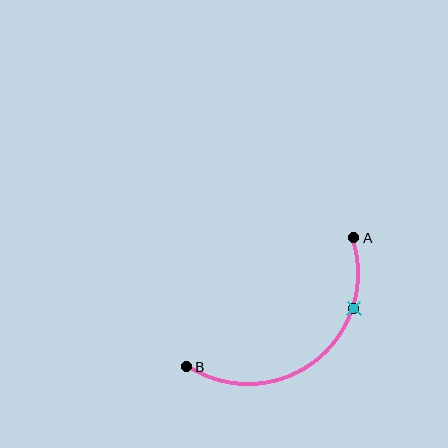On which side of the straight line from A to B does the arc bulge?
The arc bulges below and to the right of the straight line connecting A and B.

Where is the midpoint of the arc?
The arc midpoint is the point on the curve farthest from the straight line joining A and B. It sits below and to the right of that line.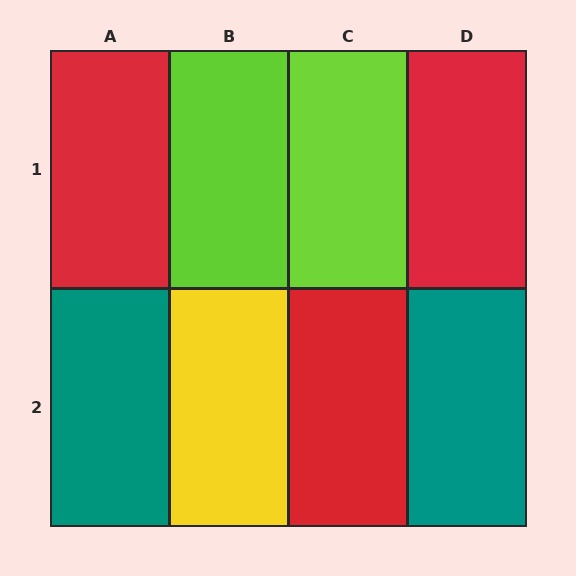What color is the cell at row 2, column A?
Teal.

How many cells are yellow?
1 cell is yellow.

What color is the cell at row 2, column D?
Teal.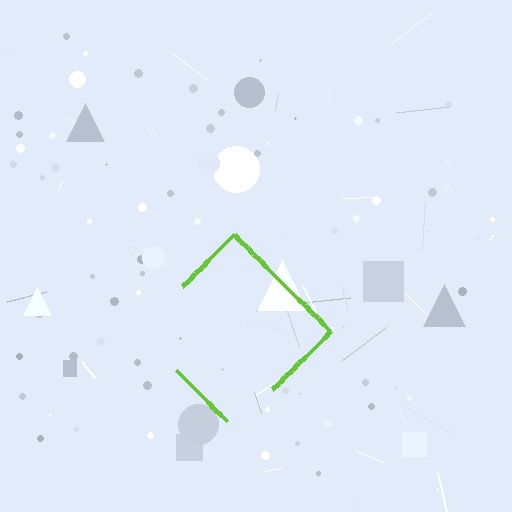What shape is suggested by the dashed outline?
The dashed outline suggests a diamond.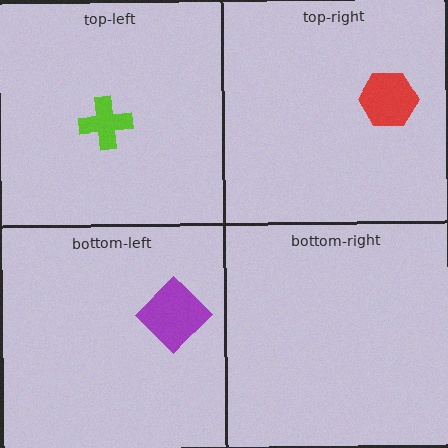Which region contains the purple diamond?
The bottom-left region.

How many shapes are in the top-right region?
1.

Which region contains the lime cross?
The top-left region.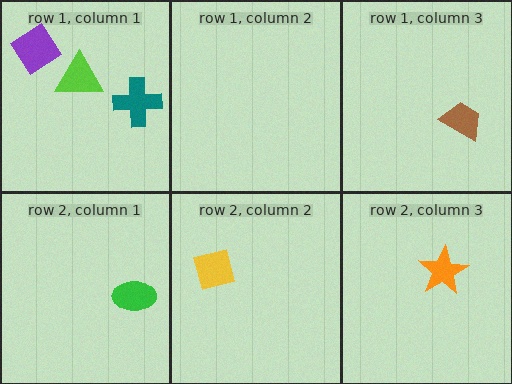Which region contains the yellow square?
The row 2, column 2 region.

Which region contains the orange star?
The row 2, column 3 region.